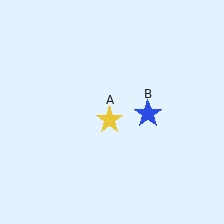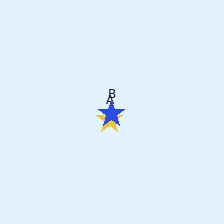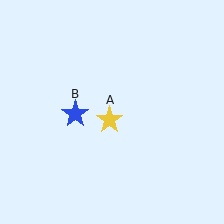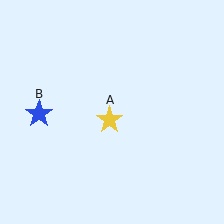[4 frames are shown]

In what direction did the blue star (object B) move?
The blue star (object B) moved left.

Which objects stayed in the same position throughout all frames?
Yellow star (object A) remained stationary.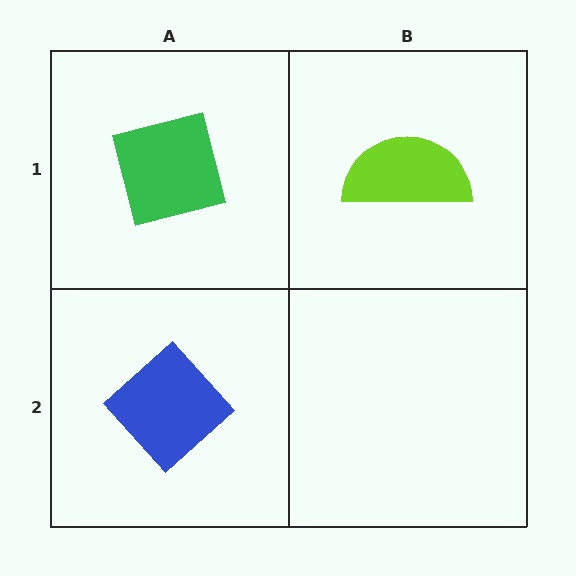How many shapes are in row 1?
2 shapes.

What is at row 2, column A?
A blue diamond.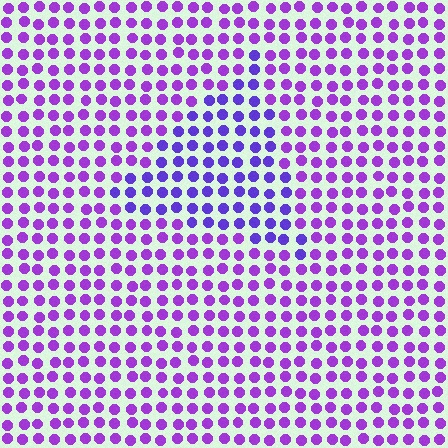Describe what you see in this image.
The image is filled with small purple elements in a uniform arrangement. A triangle-shaped region is visible where the elements are tinted to a slightly different hue, forming a subtle color boundary.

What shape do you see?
I see a triangle.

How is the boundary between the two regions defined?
The boundary is defined purely by a slight shift in hue (about 25 degrees). Spacing, size, and orientation are identical on both sides.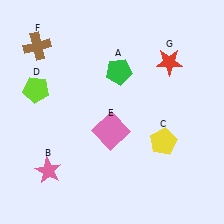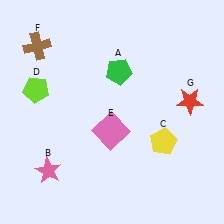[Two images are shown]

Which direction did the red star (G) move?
The red star (G) moved down.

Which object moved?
The red star (G) moved down.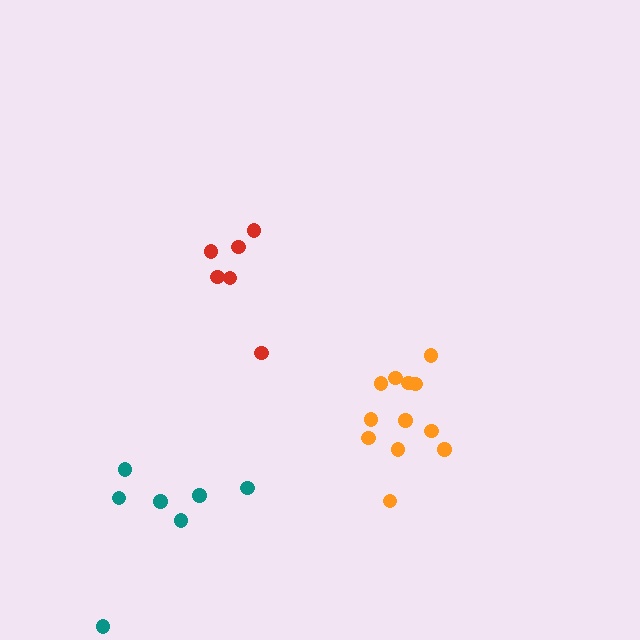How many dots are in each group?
Group 1: 6 dots, Group 2: 12 dots, Group 3: 7 dots (25 total).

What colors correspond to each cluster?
The clusters are colored: red, orange, teal.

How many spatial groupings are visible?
There are 3 spatial groupings.